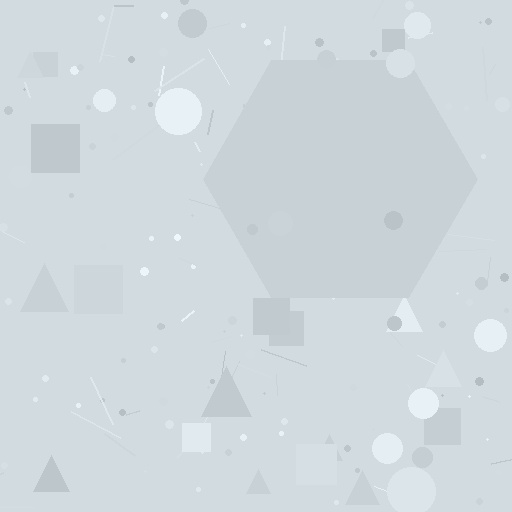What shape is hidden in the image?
A hexagon is hidden in the image.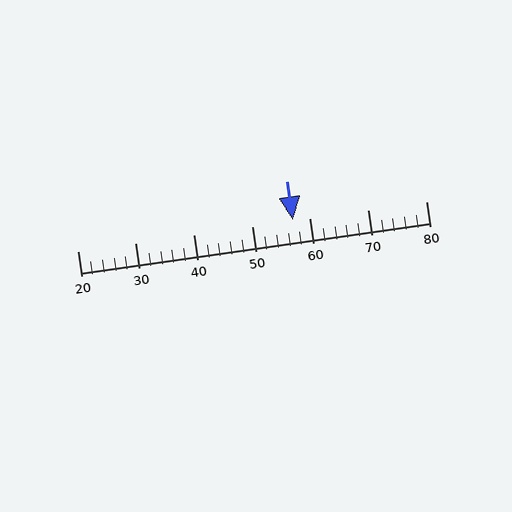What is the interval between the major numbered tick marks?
The major tick marks are spaced 10 units apart.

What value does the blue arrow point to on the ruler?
The blue arrow points to approximately 57.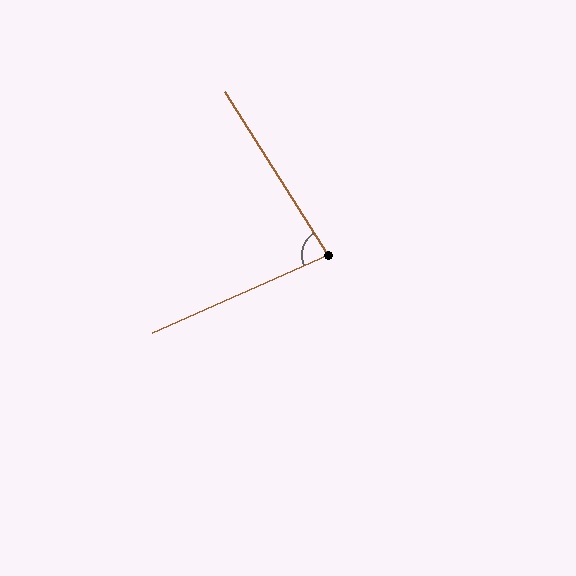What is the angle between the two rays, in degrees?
Approximately 82 degrees.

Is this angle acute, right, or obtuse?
It is acute.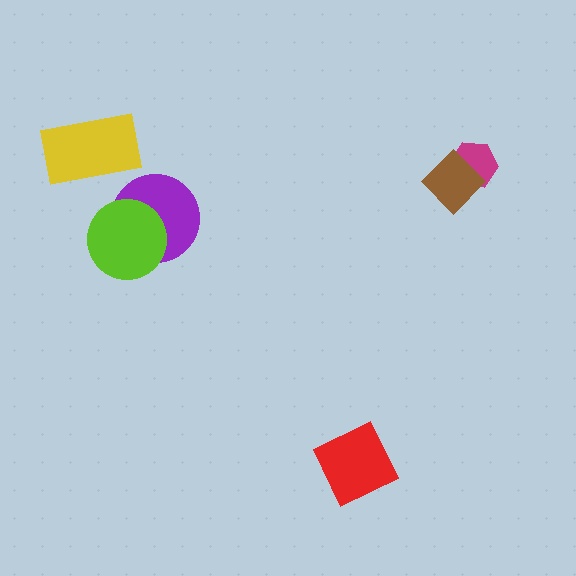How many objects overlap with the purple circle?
1 object overlaps with the purple circle.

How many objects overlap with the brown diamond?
1 object overlaps with the brown diamond.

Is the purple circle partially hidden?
Yes, it is partially covered by another shape.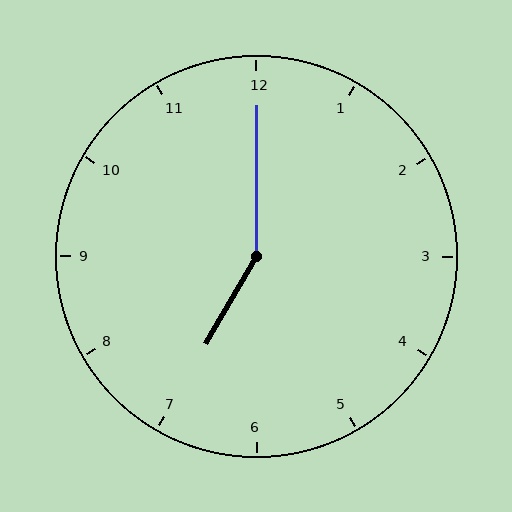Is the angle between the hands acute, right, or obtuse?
It is obtuse.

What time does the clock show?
7:00.